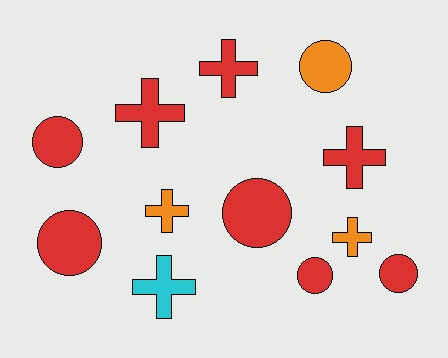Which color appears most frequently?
Red, with 8 objects.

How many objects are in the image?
There are 12 objects.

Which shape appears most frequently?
Cross, with 6 objects.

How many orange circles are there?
There is 1 orange circle.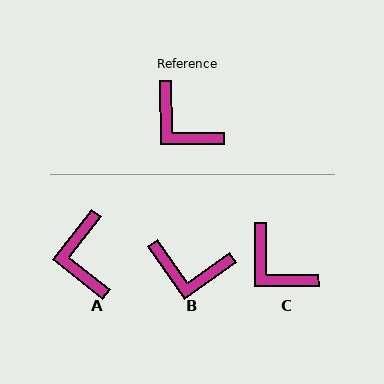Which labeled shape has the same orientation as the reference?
C.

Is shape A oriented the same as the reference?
No, it is off by about 39 degrees.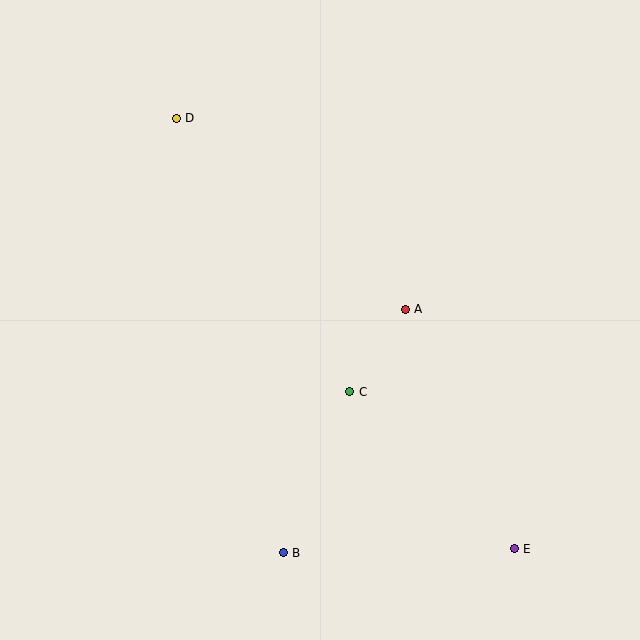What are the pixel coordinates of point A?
Point A is at (405, 309).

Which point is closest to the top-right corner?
Point A is closest to the top-right corner.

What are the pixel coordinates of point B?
Point B is at (283, 553).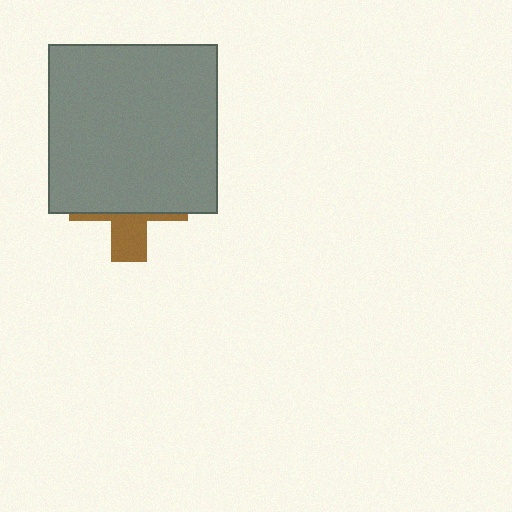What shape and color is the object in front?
The object in front is a gray square.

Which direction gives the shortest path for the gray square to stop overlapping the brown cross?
Moving up gives the shortest separation.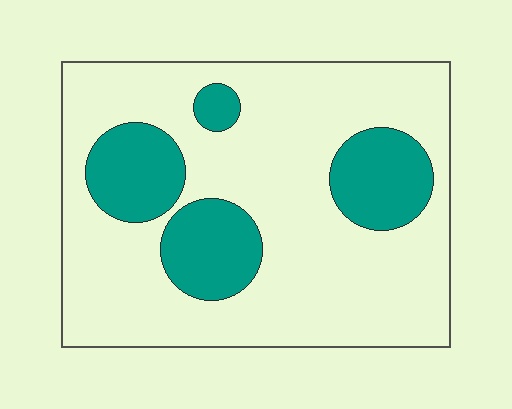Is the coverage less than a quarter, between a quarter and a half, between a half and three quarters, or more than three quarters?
Less than a quarter.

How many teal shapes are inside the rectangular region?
4.